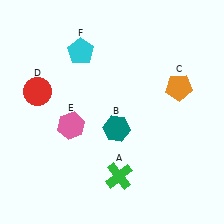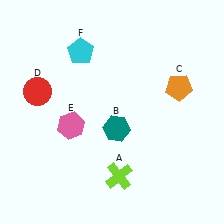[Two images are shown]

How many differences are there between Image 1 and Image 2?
There is 1 difference between the two images.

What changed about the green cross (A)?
In Image 1, A is green. In Image 2, it changed to lime.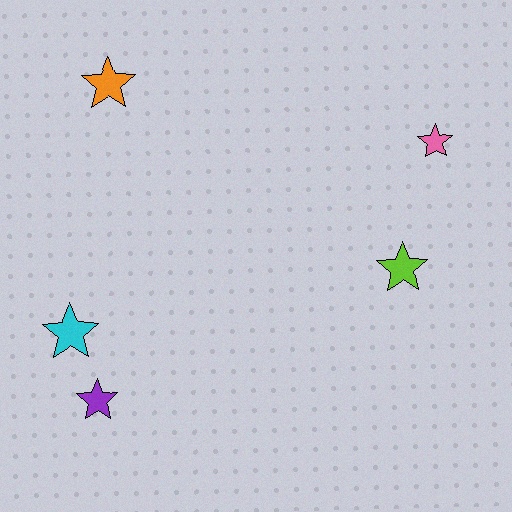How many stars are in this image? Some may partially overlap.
There are 5 stars.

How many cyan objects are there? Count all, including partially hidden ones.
There is 1 cyan object.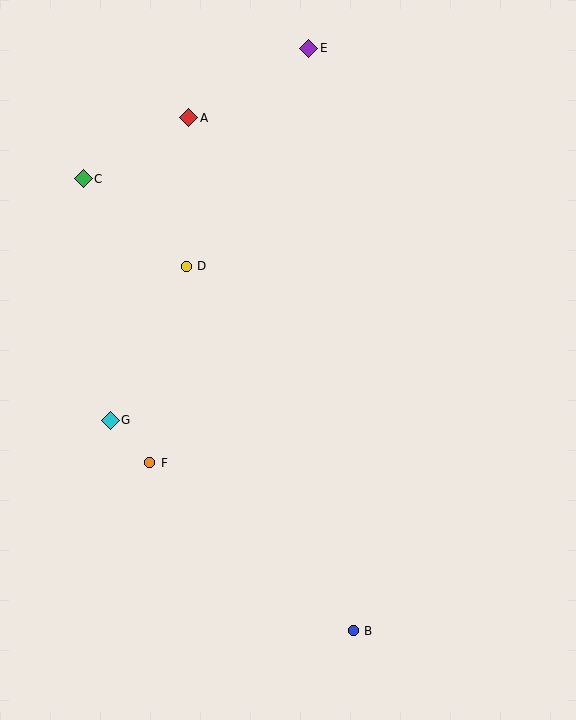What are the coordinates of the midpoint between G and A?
The midpoint between G and A is at (149, 269).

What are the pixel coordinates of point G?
Point G is at (110, 420).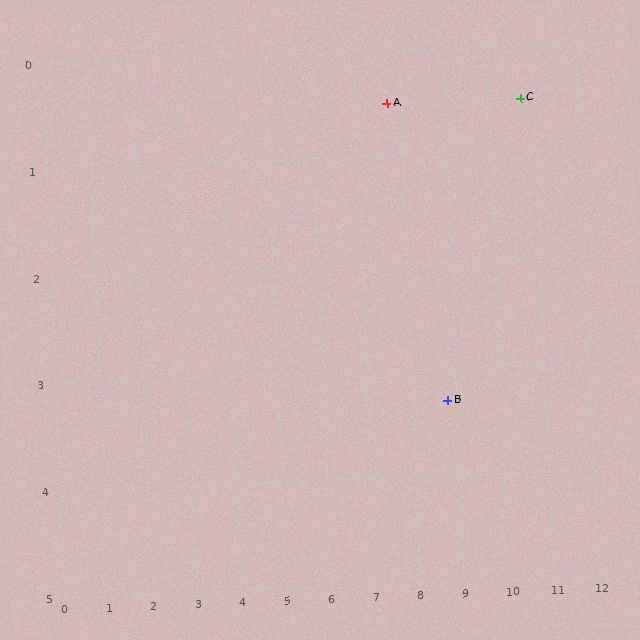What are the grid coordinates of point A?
Point A is at approximately (7.7, 0.5).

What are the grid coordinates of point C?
Point C is at approximately (10.7, 0.5).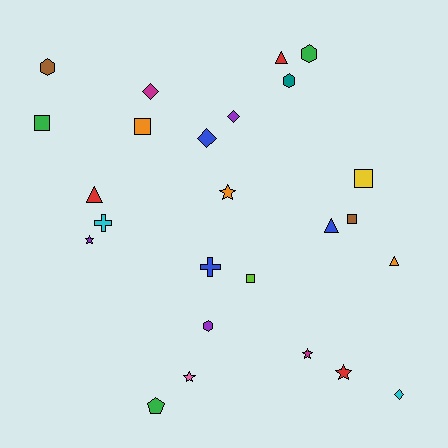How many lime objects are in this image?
There is 1 lime object.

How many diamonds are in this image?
There are 4 diamonds.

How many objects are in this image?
There are 25 objects.